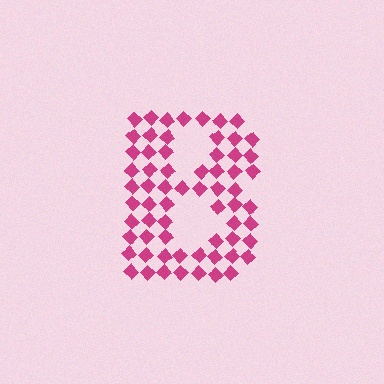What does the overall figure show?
The overall figure shows the letter B.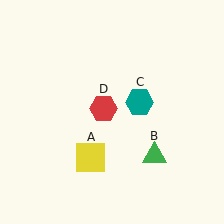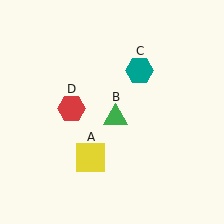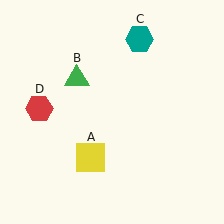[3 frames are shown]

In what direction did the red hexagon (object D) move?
The red hexagon (object D) moved left.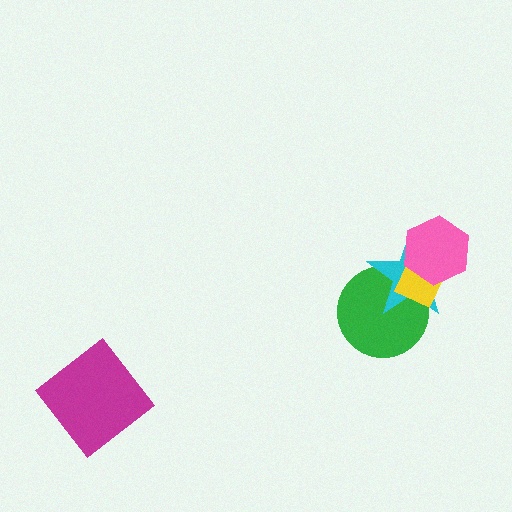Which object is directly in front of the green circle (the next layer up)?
The cyan star is directly in front of the green circle.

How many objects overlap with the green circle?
2 objects overlap with the green circle.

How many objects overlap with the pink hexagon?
2 objects overlap with the pink hexagon.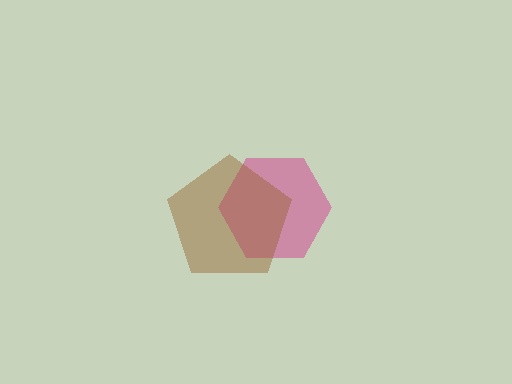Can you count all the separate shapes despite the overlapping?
Yes, there are 2 separate shapes.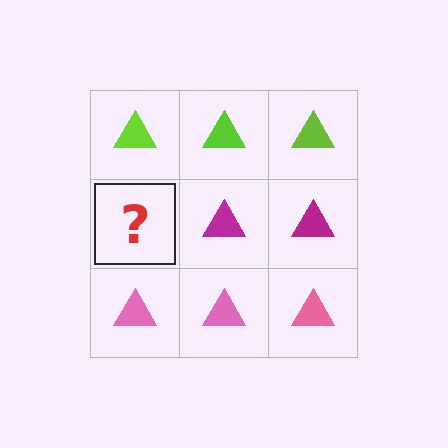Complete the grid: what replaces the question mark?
The question mark should be replaced with a magenta triangle.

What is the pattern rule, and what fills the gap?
The rule is that each row has a consistent color. The gap should be filled with a magenta triangle.